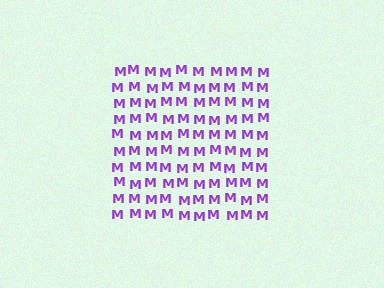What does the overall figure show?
The overall figure shows a square.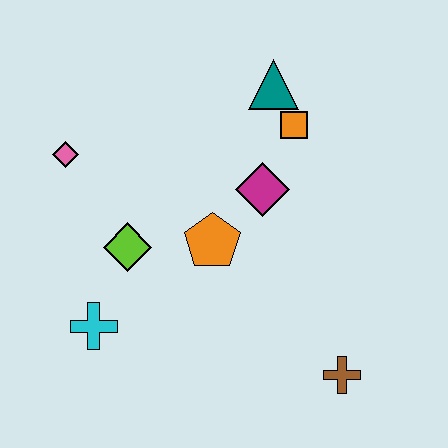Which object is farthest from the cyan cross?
The teal triangle is farthest from the cyan cross.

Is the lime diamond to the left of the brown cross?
Yes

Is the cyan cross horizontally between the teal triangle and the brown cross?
No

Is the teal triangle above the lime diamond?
Yes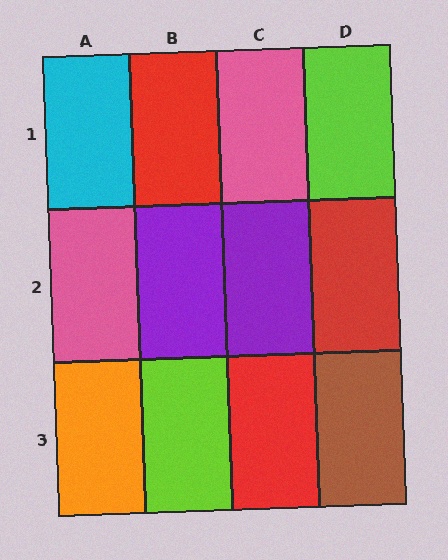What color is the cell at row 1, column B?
Red.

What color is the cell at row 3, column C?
Red.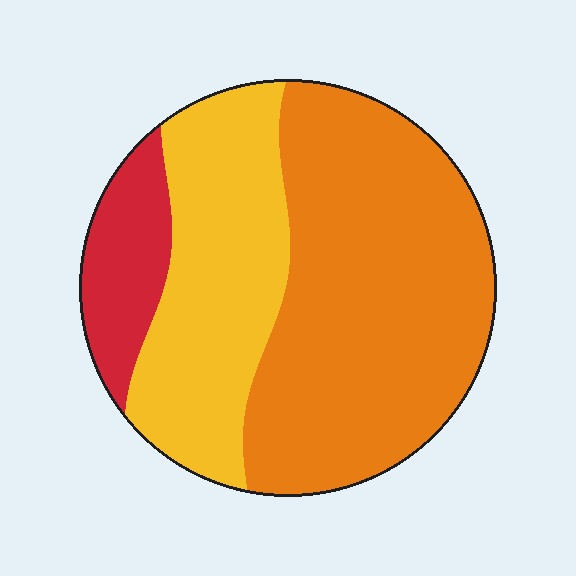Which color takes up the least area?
Red, at roughly 10%.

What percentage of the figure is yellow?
Yellow takes up about one third (1/3) of the figure.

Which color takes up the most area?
Orange, at roughly 55%.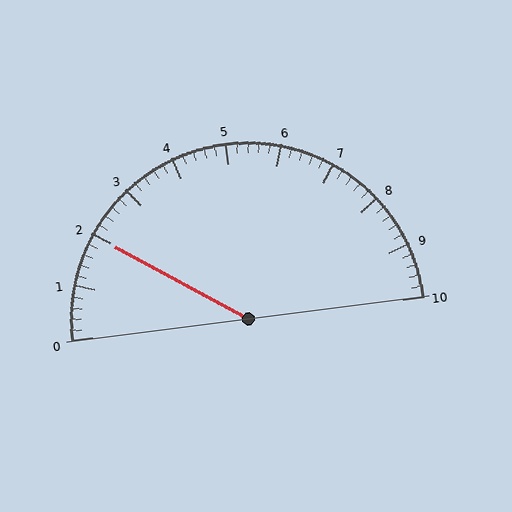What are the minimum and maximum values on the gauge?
The gauge ranges from 0 to 10.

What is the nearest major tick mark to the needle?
The nearest major tick mark is 2.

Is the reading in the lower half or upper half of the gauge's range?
The reading is in the lower half of the range (0 to 10).